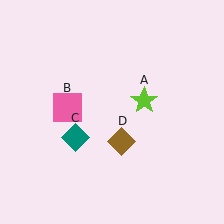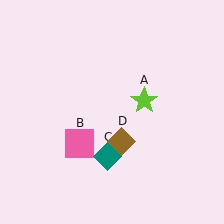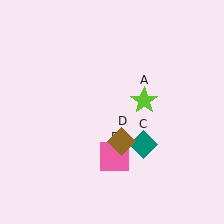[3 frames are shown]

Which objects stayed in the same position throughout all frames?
Lime star (object A) and brown diamond (object D) remained stationary.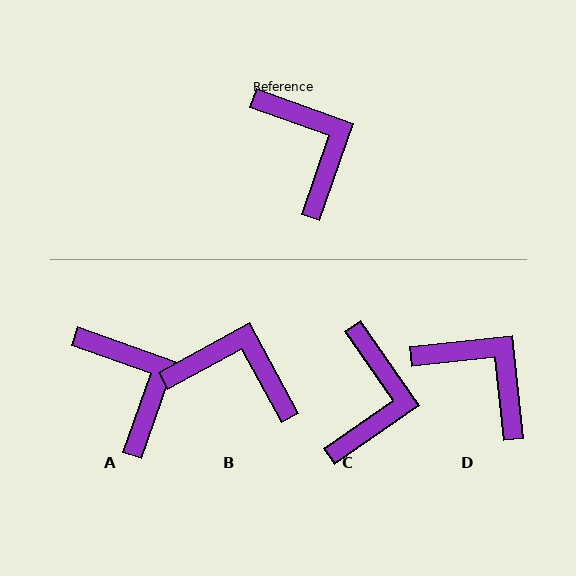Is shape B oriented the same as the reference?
No, it is off by about 48 degrees.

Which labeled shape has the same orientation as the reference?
A.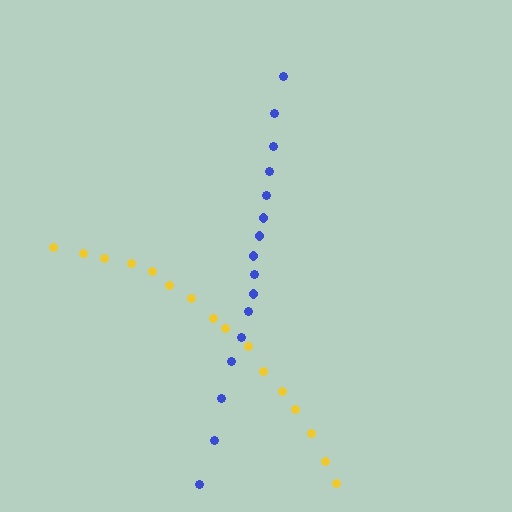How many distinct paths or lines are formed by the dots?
There are 2 distinct paths.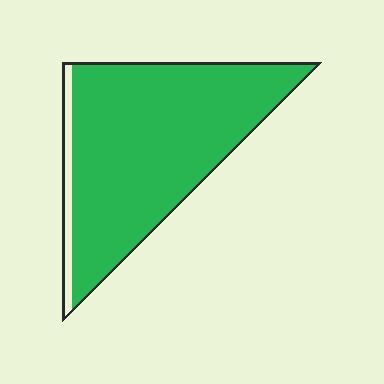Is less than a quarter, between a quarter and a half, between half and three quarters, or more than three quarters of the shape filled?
More than three quarters.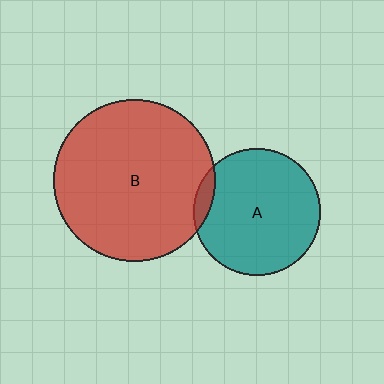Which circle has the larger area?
Circle B (red).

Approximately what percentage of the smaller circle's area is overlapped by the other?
Approximately 5%.